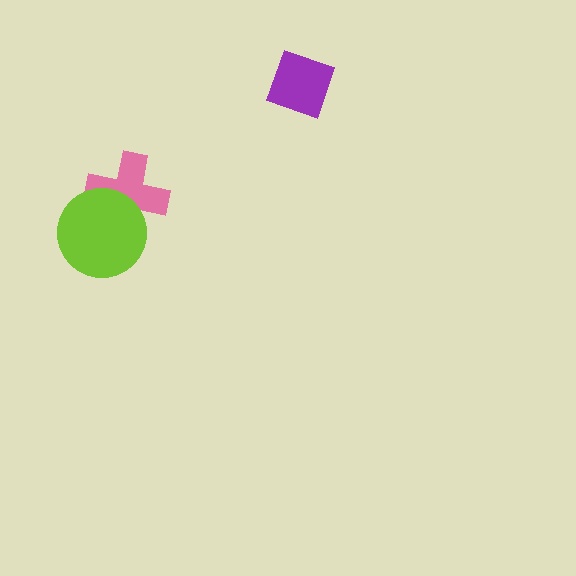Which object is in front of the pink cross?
The lime circle is in front of the pink cross.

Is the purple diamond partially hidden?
No, no other shape covers it.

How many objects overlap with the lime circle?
1 object overlaps with the lime circle.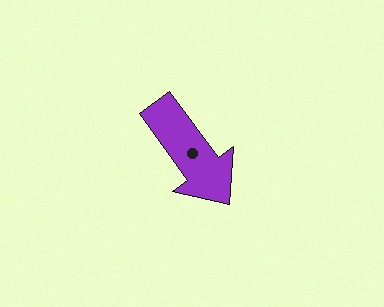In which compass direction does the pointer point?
Southeast.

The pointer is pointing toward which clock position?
Roughly 5 o'clock.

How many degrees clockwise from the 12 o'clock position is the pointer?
Approximately 144 degrees.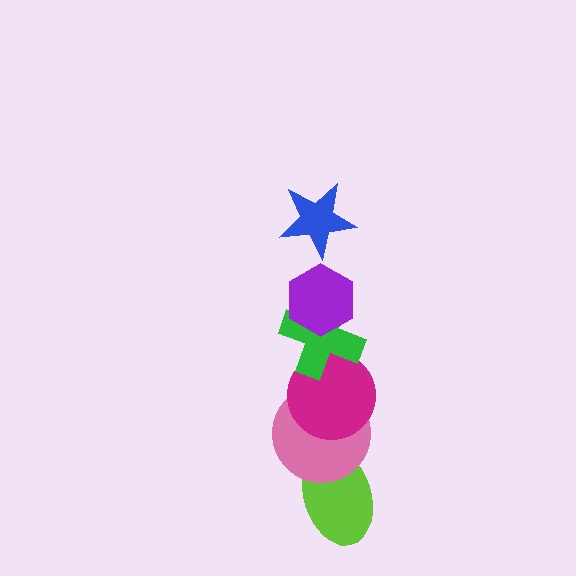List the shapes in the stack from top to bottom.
From top to bottom: the blue star, the purple hexagon, the green cross, the magenta circle, the pink circle, the lime ellipse.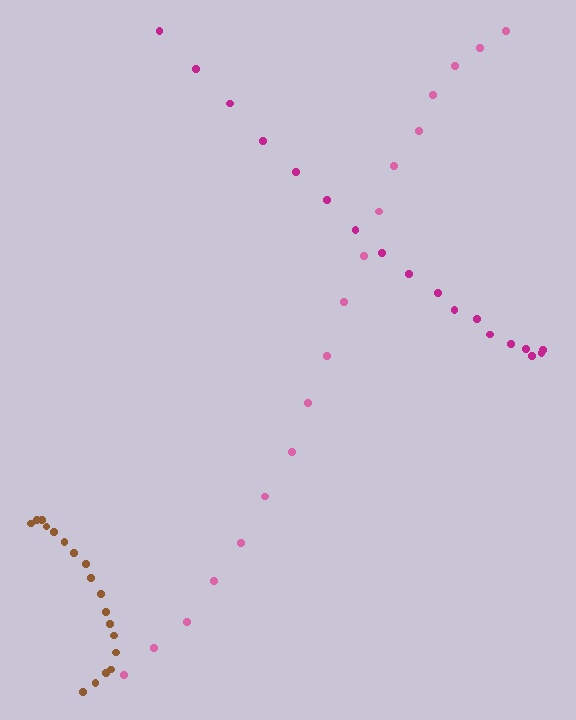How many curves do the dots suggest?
There are 3 distinct paths.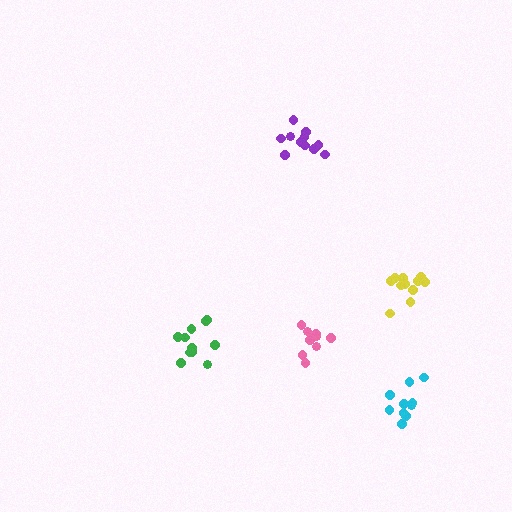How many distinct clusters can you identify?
There are 5 distinct clusters.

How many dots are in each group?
Group 1: 10 dots, Group 2: 12 dots, Group 3: 9 dots, Group 4: 11 dots, Group 5: 11 dots (53 total).